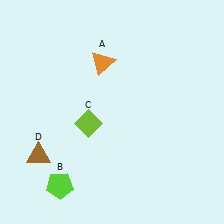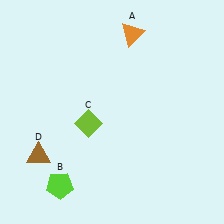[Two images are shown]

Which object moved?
The orange triangle (A) moved right.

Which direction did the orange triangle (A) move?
The orange triangle (A) moved right.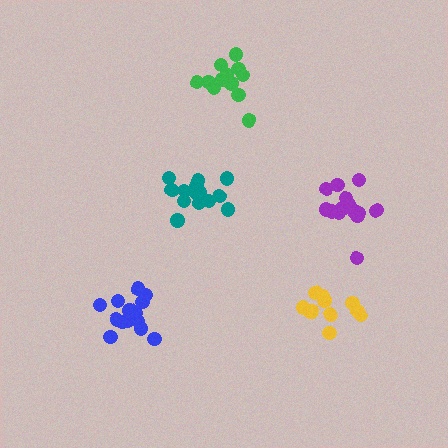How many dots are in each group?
Group 1: 12 dots, Group 2: 14 dots, Group 3: 15 dots, Group 4: 11 dots, Group 5: 14 dots (66 total).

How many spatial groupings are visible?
There are 5 spatial groupings.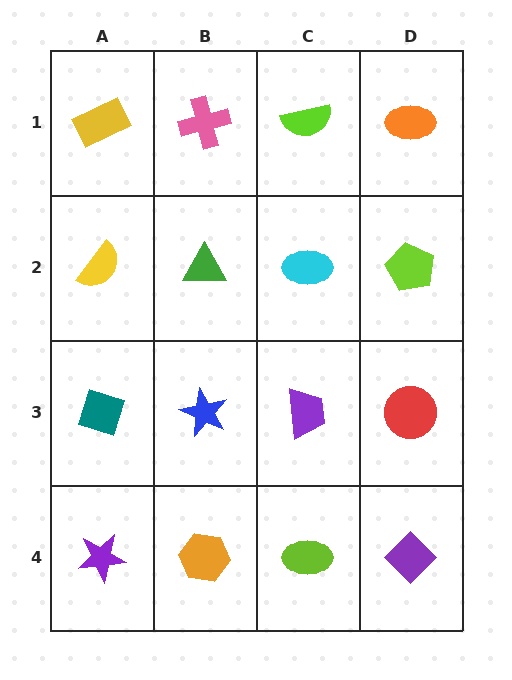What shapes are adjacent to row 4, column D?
A red circle (row 3, column D), a lime ellipse (row 4, column C).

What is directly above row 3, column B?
A green triangle.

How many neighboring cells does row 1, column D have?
2.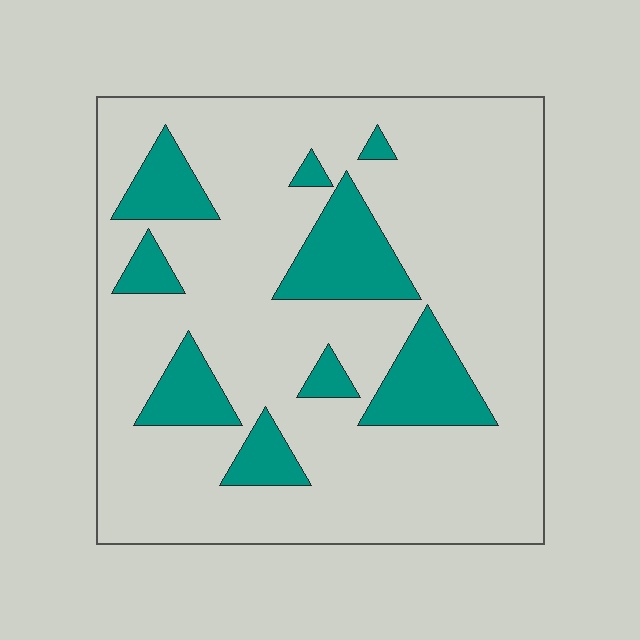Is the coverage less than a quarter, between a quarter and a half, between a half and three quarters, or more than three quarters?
Less than a quarter.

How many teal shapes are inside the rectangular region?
9.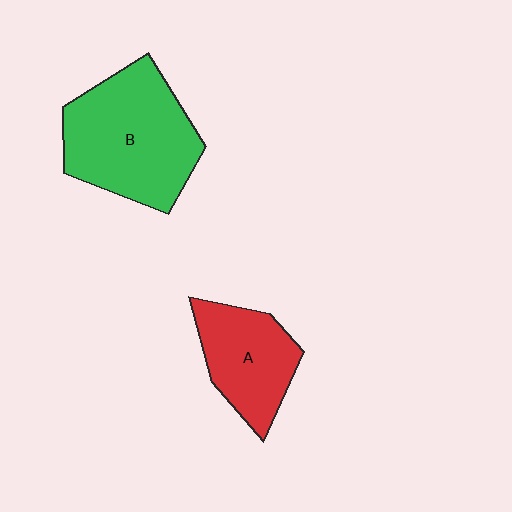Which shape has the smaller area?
Shape A (red).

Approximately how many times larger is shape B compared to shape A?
Approximately 1.6 times.